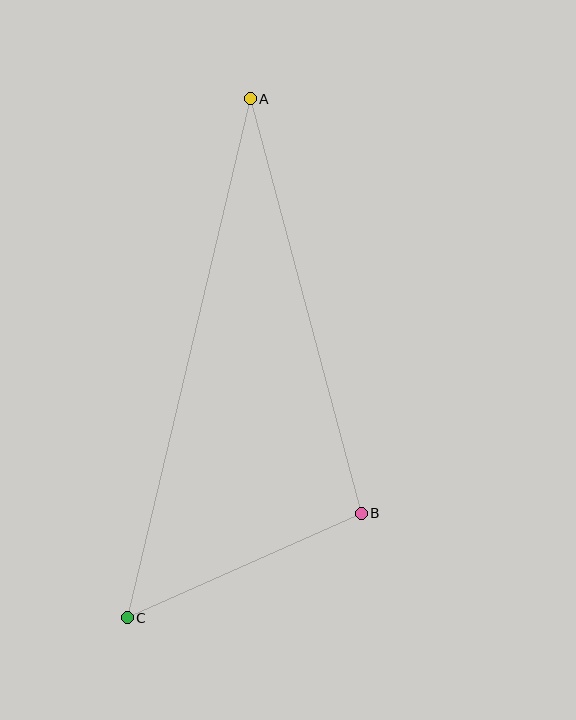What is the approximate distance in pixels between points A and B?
The distance between A and B is approximately 429 pixels.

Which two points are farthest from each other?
Points A and C are farthest from each other.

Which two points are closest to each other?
Points B and C are closest to each other.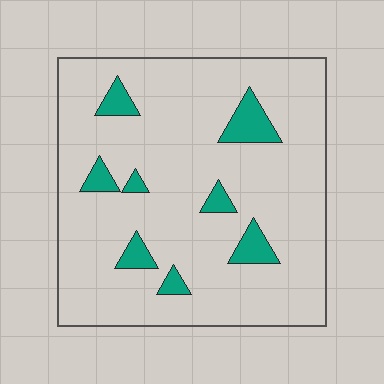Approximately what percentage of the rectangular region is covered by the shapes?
Approximately 10%.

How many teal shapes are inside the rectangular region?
8.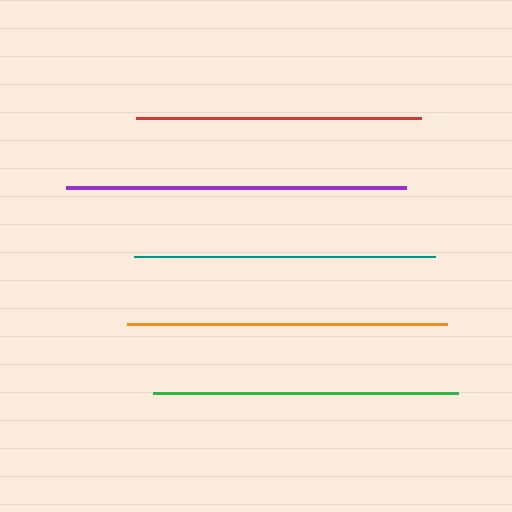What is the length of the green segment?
The green segment is approximately 305 pixels long.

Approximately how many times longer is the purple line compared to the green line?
The purple line is approximately 1.1 times the length of the green line.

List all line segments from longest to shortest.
From longest to shortest: purple, orange, green, teal, red.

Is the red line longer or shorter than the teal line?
The teal line is longer than the red line.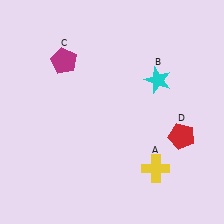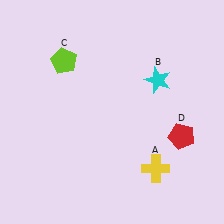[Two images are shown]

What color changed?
The pentagon (C) changed from magenta in Image 1 to lime in Image 2.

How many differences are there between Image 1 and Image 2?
There is 1 difference between the two images.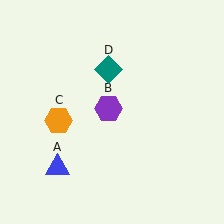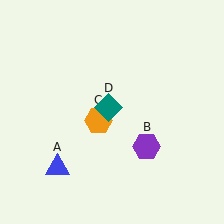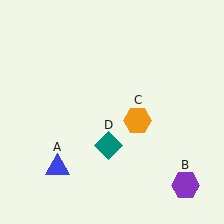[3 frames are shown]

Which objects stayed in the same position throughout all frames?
Blue triangle (object A) remained stationary.